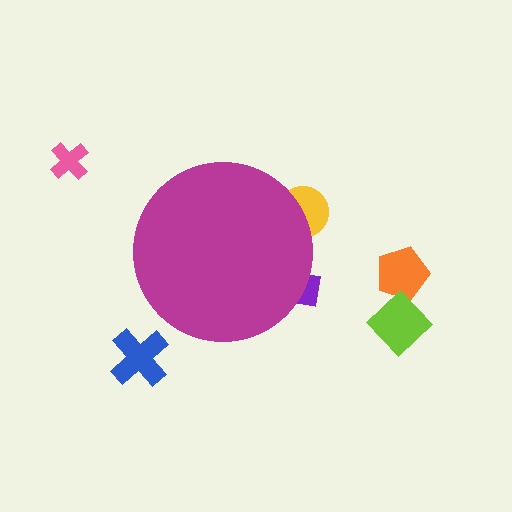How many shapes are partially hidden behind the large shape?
2 shapes are partially hidden.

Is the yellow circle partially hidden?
Yes, the yellow circle is partially hidden behind the magenta circle.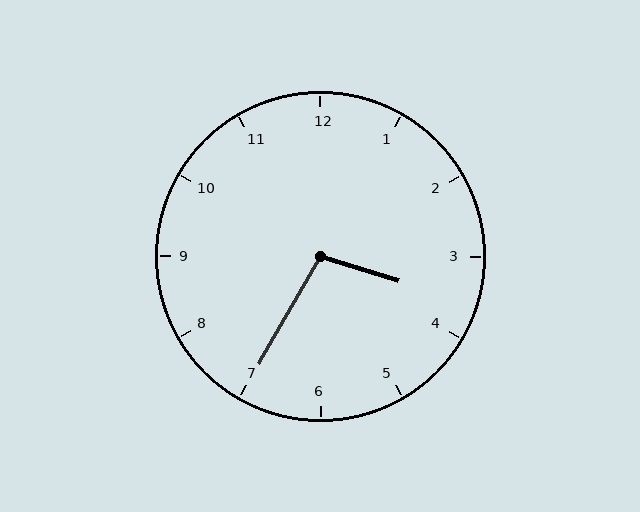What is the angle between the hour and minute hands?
Approximately 102 degrees.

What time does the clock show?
3:35.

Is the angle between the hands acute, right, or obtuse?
It is obtuse.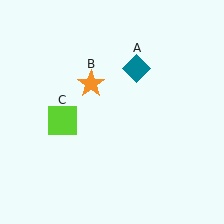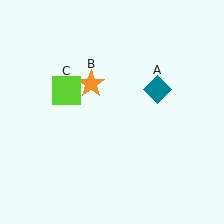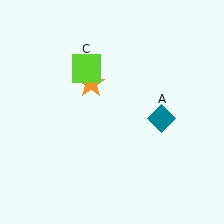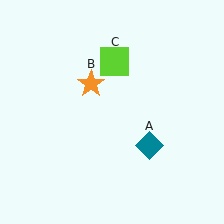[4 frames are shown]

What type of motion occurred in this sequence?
The teal diamond (object A), lime square (object C) rotated clockwise around the center of the scene.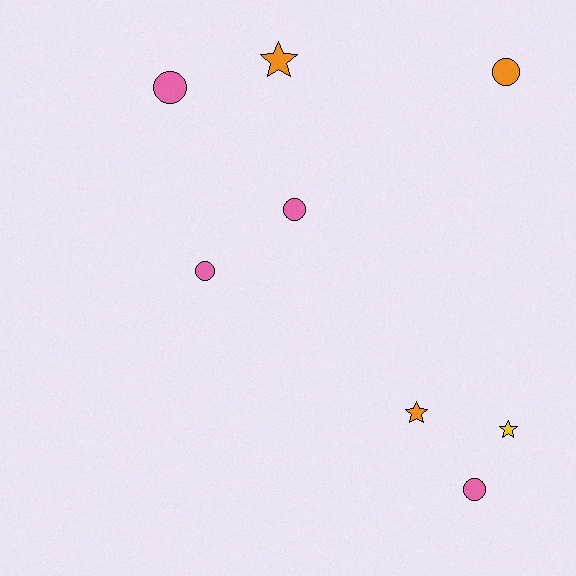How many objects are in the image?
There are 8 objects.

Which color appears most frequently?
Pink, with 4 objects.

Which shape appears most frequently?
Circle, with 5 objects.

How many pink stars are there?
There are no pink stars.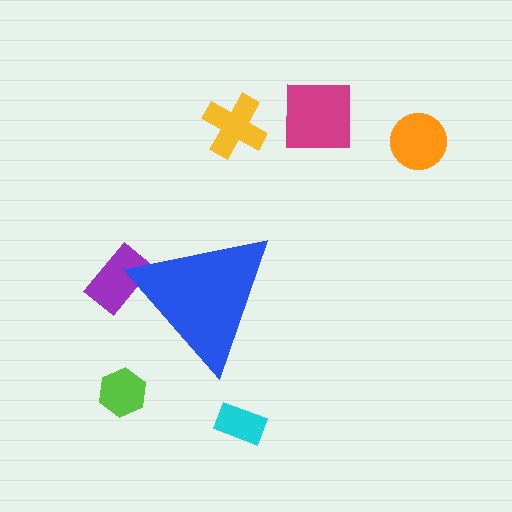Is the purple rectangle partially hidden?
Yes, the purple rectangle is partially hidden behind the blue triangle.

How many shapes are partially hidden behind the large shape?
1 shape is partially hidden.